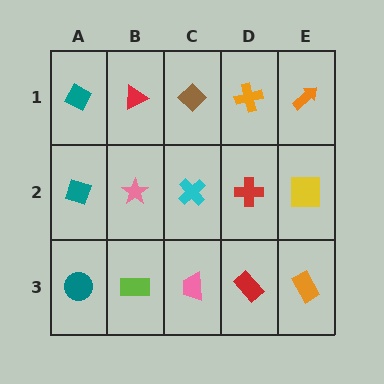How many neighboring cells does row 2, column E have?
3.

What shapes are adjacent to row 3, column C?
A cyan cross (row 2, column C), a lime rectangle (row 3, column B), a red rectangle (row 3, column D).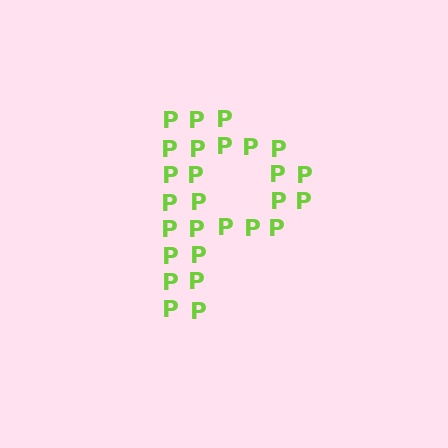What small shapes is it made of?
It is made of small letter P's.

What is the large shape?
The large shape is the letter P.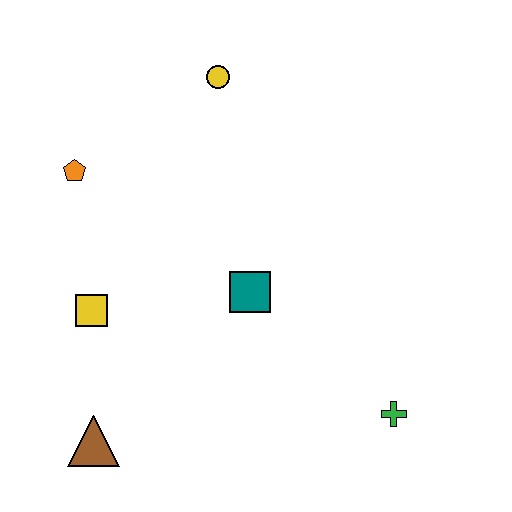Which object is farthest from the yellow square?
The green cross is farthest from the yellow square.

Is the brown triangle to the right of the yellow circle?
No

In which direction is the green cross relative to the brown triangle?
The green cross is to the right of the brown triangle.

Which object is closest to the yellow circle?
The orange pentagon is closest to the yellow circle.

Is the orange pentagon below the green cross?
No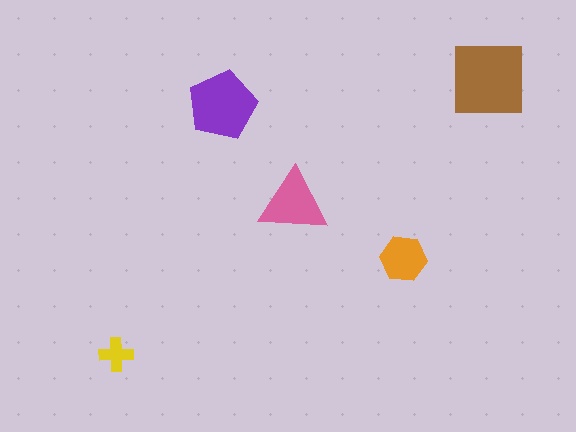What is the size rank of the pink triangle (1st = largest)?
3rd.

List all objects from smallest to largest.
The yellow cross, the orange hexagon, the pink triangle, the purple pentagon, the brown square.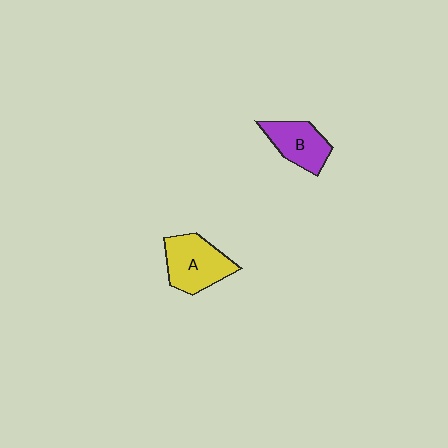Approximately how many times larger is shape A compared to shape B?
Approximately 1.3 times.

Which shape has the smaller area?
Shape B (purple).